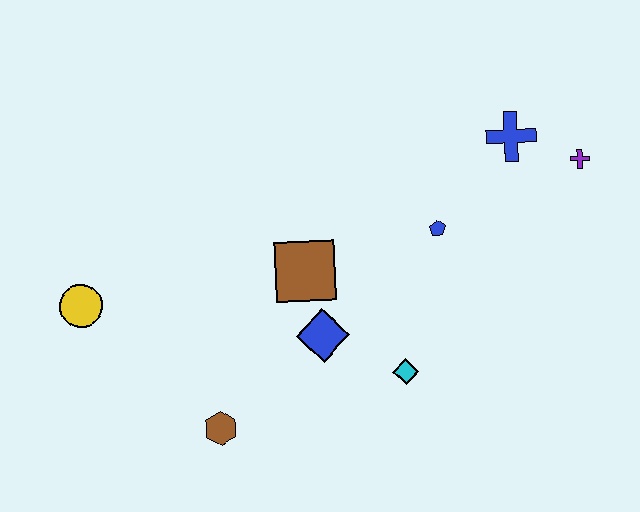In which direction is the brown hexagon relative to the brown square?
The brown hexagon is below the brown square.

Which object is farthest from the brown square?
The purple cross is farthest from the brown square.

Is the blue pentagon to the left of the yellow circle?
No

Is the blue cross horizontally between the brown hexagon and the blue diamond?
No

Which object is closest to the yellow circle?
The brown hexagon is closest to the yellow circle.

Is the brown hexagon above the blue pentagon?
No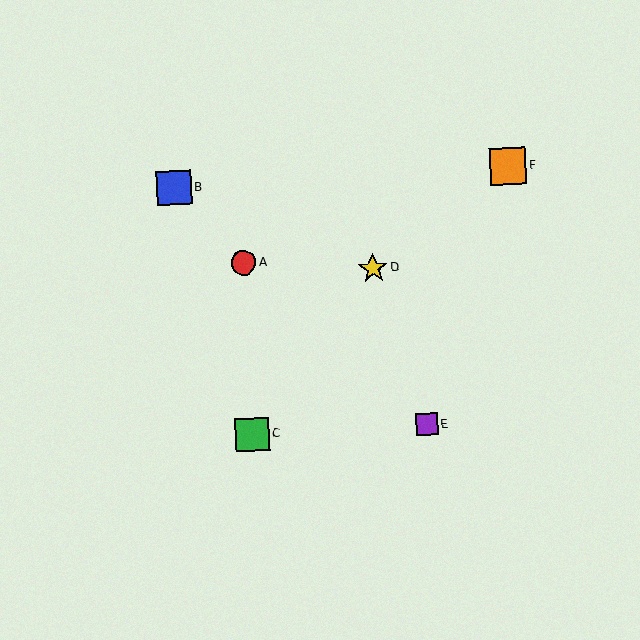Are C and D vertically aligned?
No, C is at x≈252 and D is at x≈373.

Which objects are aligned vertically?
Objects A, C are aligned vertically.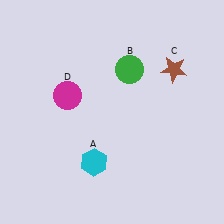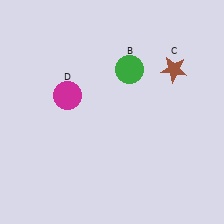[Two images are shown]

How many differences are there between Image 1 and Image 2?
There is 1 difference between the two images.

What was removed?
The cyan hexagon (A) was removed in Image 2.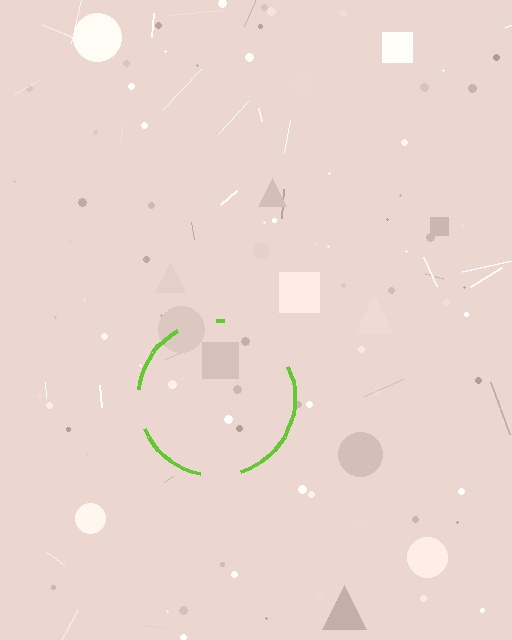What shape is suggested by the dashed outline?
The dashed outline suggests a circle.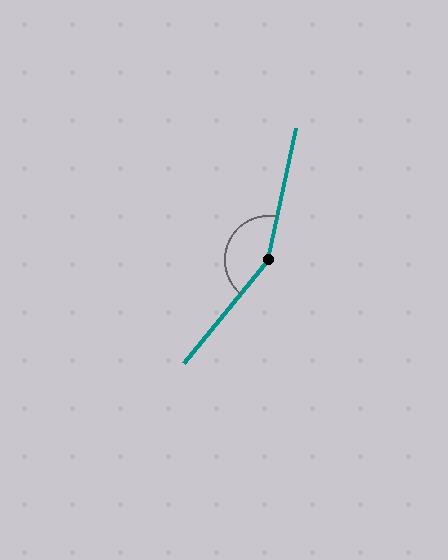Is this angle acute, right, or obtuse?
It is obtuse.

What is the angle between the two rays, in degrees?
Approximately 153 degrees.